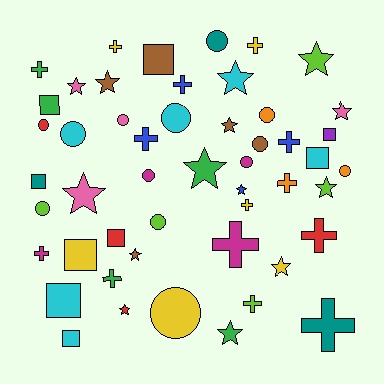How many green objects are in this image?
There are 5 green objects.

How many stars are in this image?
There are 14 stars.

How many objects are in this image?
There are 50 objects.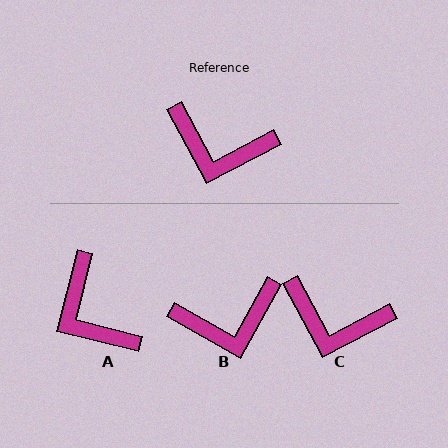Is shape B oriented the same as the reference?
No, it is off by about 33 degrees.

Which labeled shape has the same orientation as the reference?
C.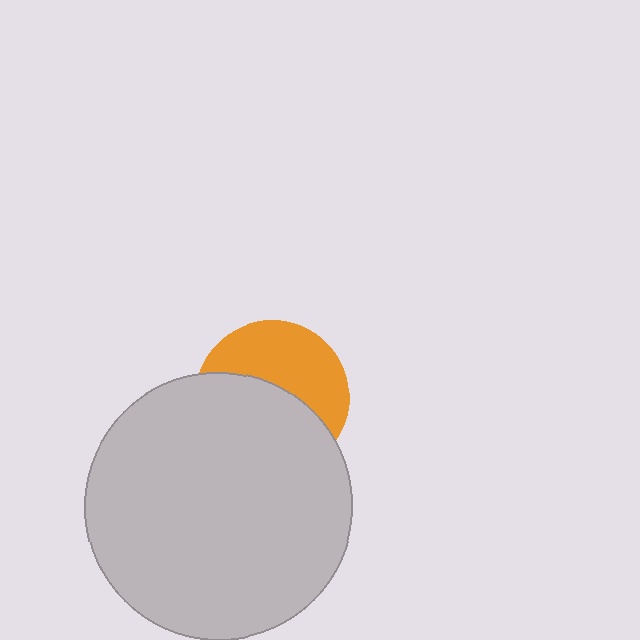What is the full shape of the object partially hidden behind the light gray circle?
The partially hidden object is an orange circle.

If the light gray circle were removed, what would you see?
You would see the complete orange circle.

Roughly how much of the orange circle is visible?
About half of it is visible (roughly 46%).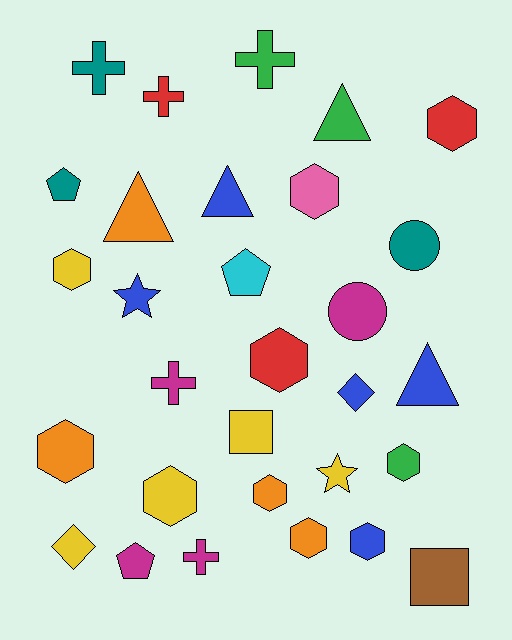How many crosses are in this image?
There are 5 crosses.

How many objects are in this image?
There are 30 objects.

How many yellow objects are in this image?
There are 5 yellow objects.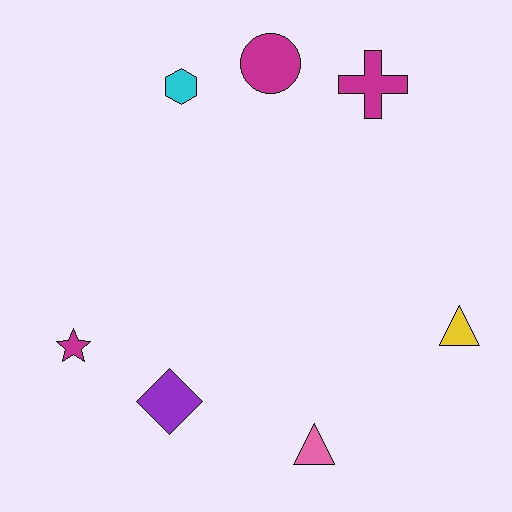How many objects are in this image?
There are 7 objects.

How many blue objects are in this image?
There are no blue objects.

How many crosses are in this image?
There is 1 cross.